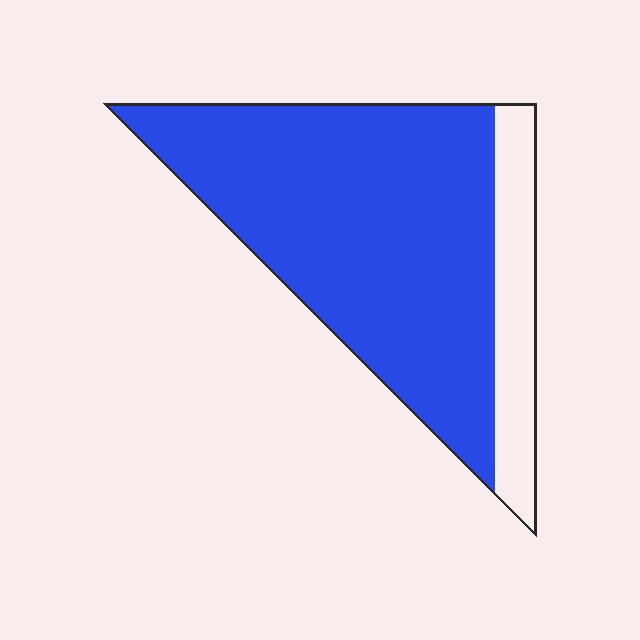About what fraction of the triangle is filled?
About four fifths (4/5).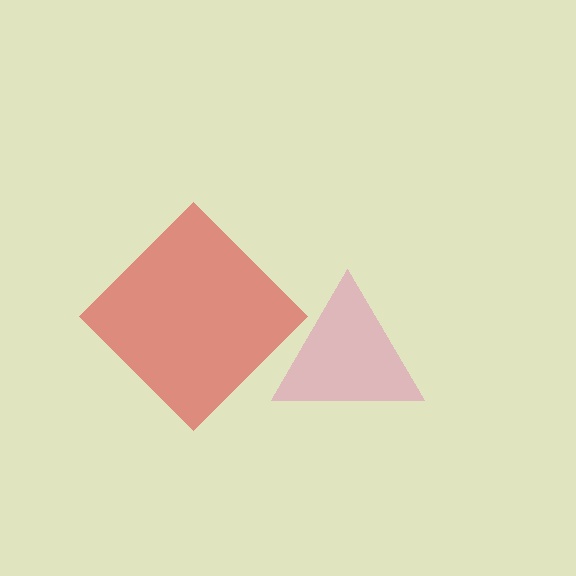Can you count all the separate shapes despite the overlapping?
Yes, there are 2 separate shapes.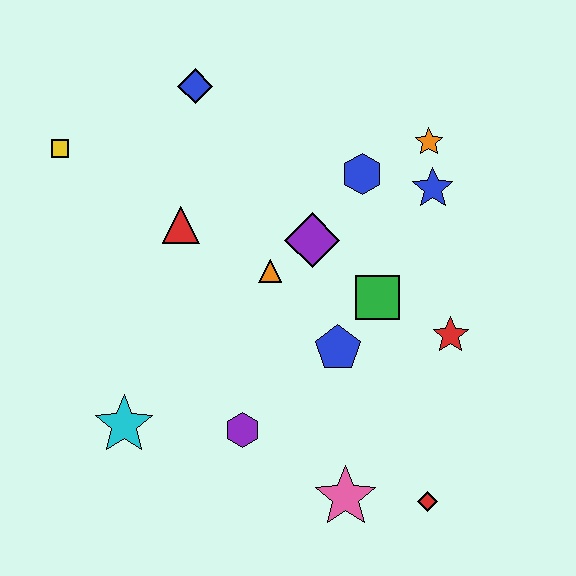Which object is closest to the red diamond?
The pink star is closest to the red diamond.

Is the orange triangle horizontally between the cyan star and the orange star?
Yes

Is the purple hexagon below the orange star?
Yes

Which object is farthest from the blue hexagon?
The cyan star is farthest from the blue hexagon.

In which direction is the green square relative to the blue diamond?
The green square is below the blue diamond.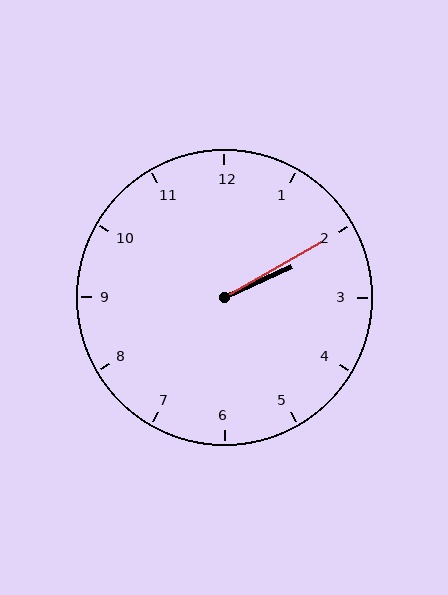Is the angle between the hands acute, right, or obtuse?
It is acute.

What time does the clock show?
2:10.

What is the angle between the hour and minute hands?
Approximately 5 degrees.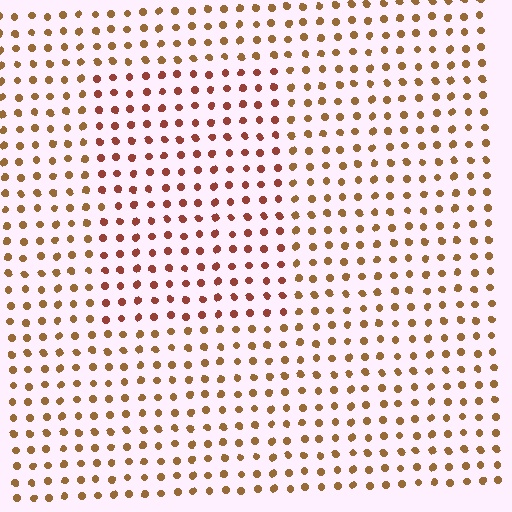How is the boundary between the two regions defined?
The boundary is defined purely by a slight shift in hue (about 27 degrees). Spacing, size, and orientation are identical on both sides.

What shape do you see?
I see a rectangle.